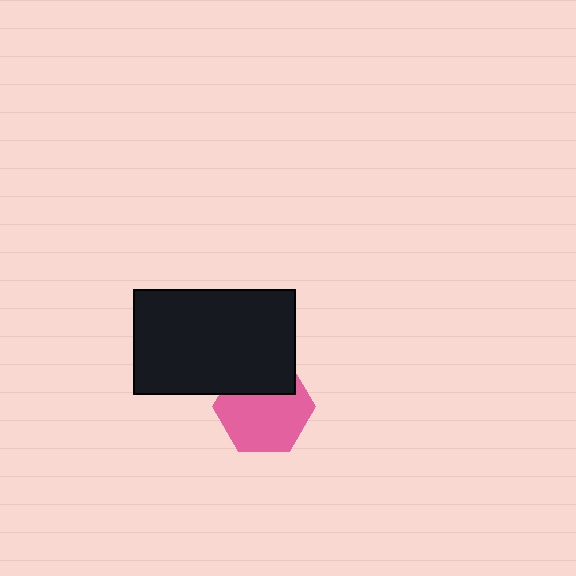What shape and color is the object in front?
The object in front is a black rectangle.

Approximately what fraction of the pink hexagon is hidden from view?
Roughly 32% of the pink hexagon is hidden behind the black rectangle.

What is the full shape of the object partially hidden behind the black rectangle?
The partially hidden object is a pink hexagon.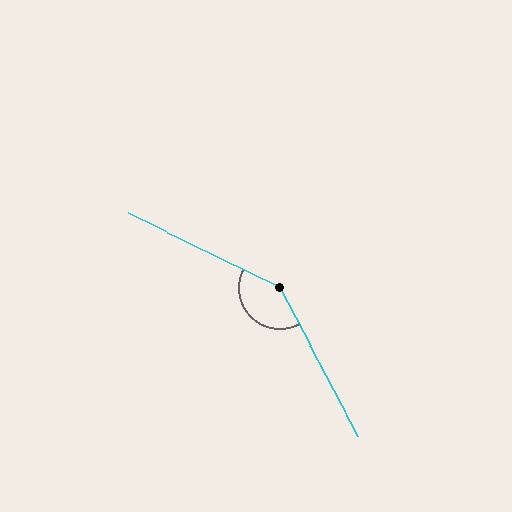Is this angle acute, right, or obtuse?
It is obtuse.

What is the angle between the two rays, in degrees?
Approximately 144 degrees.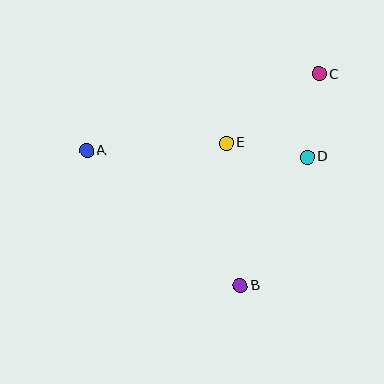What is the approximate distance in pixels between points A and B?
The distance between A and B is approximately 205 pixels.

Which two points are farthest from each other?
Points A and C are farthest from each other.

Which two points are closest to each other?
Points D and E are closest to each other.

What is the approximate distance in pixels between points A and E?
The distance between A and E is approximately 140 pixels.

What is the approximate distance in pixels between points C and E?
The distance between C and E is approximately 115 pixels.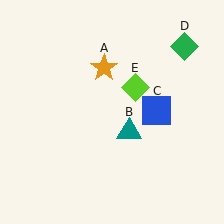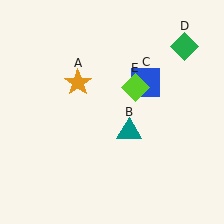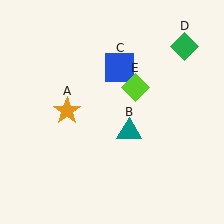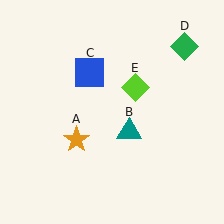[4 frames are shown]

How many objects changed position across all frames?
2 objects changed position: orange star (object A), blue square (object C).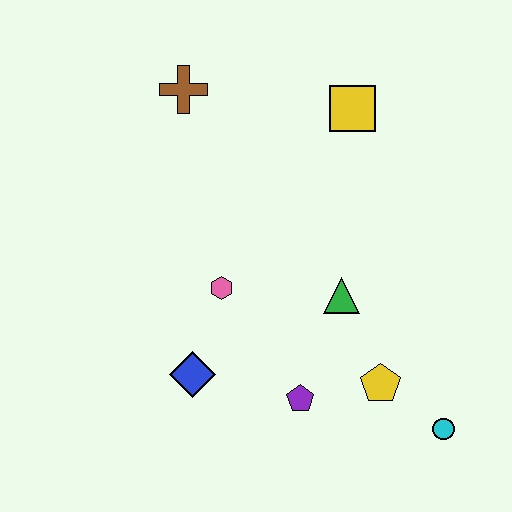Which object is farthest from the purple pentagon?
The brown cross is farthest from the purple pentagon.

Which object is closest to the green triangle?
The yellow pentagon is closest to the green triangle.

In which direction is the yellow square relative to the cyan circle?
The yellow square is above the cyan circle.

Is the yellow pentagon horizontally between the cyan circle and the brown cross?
Yes